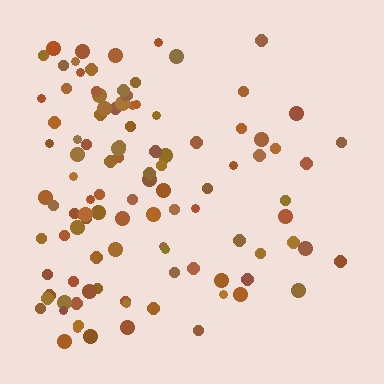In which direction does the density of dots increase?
From right to left, with the left side densest.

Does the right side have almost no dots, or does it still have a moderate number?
Still a moderate number, just noticeably fewer than the left.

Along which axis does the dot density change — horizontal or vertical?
Horizontal.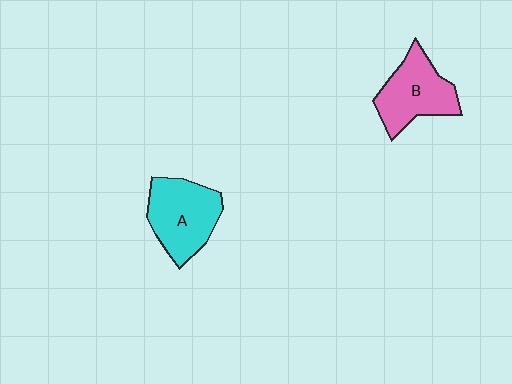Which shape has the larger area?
Shape A (cyan).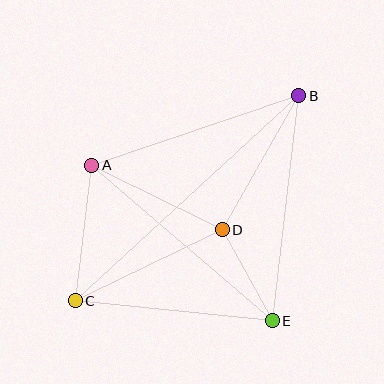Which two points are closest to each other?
Points D and E are closest to each other.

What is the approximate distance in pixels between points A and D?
The distance between A and D is approximately 146 pixels.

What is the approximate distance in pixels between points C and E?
The distance between C and E is approximately 198 pixels.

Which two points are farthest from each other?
Points B and C are farthest from each other.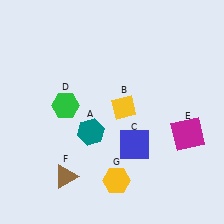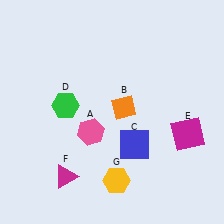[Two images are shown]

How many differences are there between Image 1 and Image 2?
There are 3 differences between the two images.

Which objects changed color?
A changed from teal to pink. B changed from yellow to orange. F changed from brown to magenta.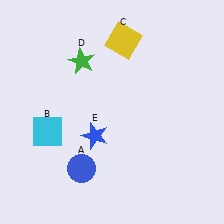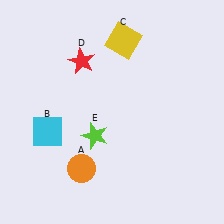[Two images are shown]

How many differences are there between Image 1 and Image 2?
There are 3 differences between the two images.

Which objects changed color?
A changed from blue to orange. D changed from green to red. E changed from blue to lime.